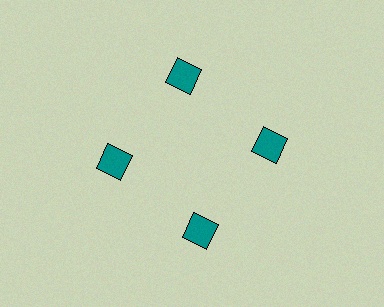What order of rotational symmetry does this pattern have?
This pattern has 4-fold rotational symmetry.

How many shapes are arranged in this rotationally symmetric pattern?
There are 4 shapes, arranged in 4 groups of 1.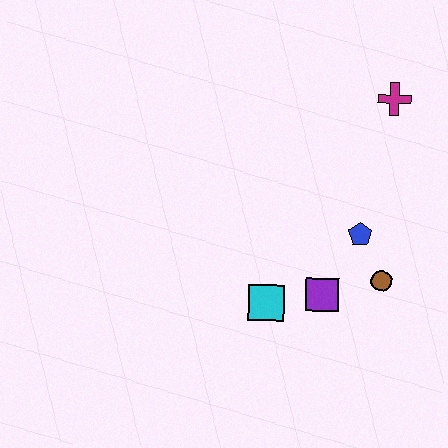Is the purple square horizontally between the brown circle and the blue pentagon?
No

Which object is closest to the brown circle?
The blue pentagon is closest to the brown circle.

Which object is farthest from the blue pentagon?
The magenta cross is farthest from the blue pentagon.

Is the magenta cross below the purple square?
No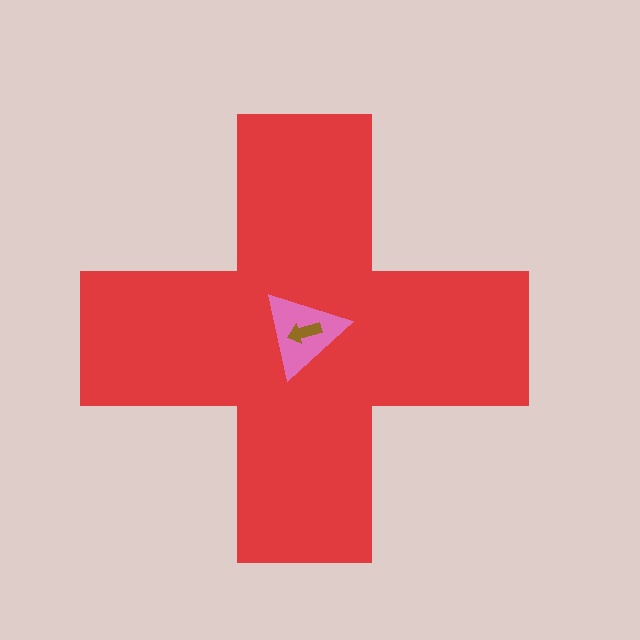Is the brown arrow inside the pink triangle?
Yes.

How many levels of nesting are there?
3.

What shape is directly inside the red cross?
The pink triangle.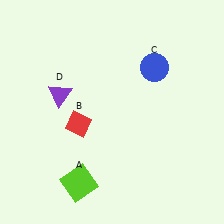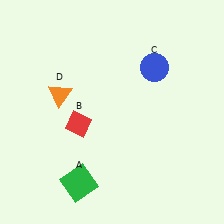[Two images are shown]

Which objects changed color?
A changed from lime to green. D changed from purple to orange.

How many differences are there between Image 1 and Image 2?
There are 2 differences between the two images.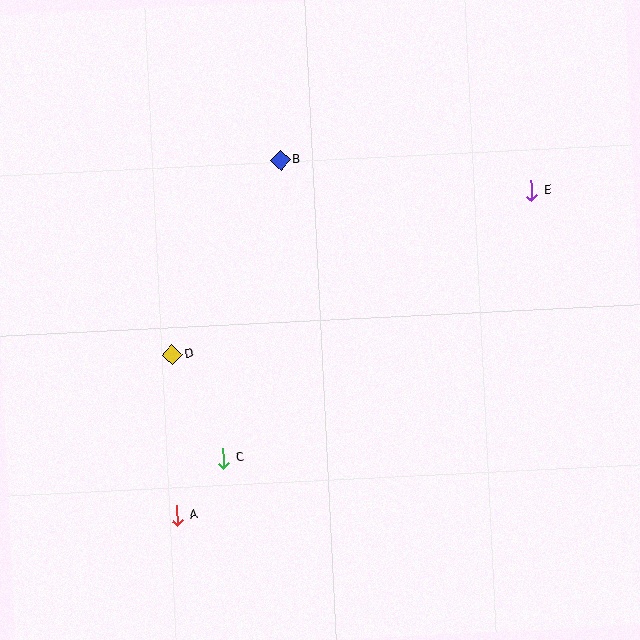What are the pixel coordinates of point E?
Point E is at (532, 191).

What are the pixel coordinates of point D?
Point D is at (172, 355).